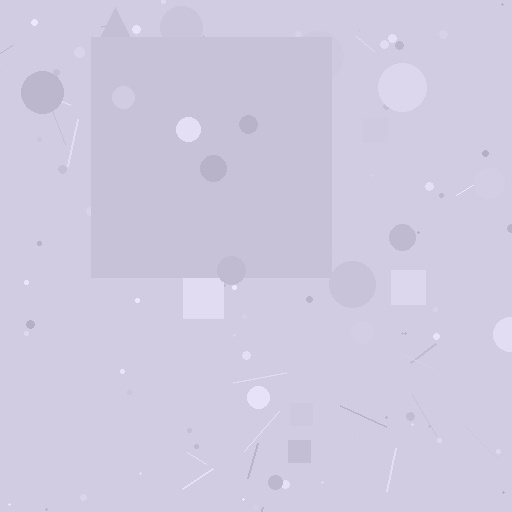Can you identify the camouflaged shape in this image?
The camouflaged shape is a square.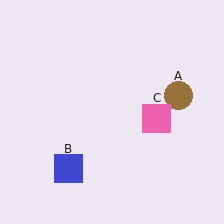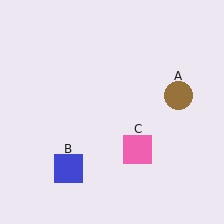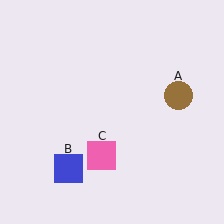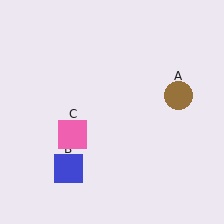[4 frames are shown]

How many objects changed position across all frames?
1 object changed position: pink square (object C).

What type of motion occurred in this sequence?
The pink square (object C) rotated clockwise around the center of the scene.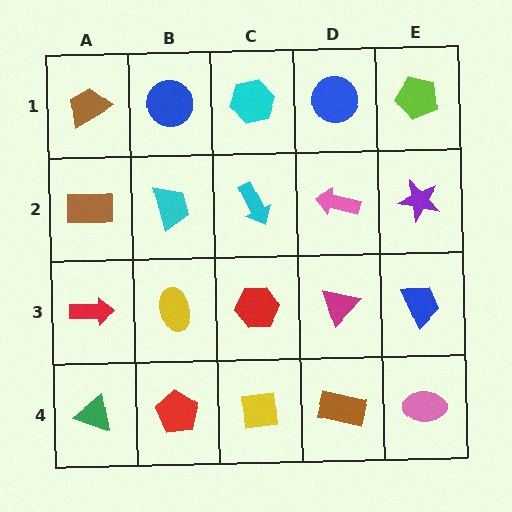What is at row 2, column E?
A purple star.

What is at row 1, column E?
A lime pentagon.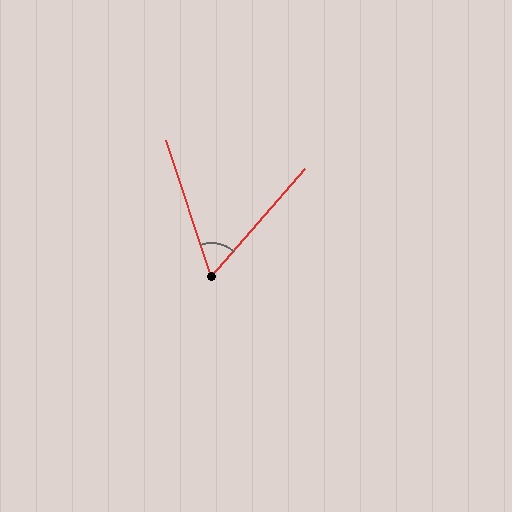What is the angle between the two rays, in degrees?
Approximately 59 degrees.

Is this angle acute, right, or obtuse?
It is acute.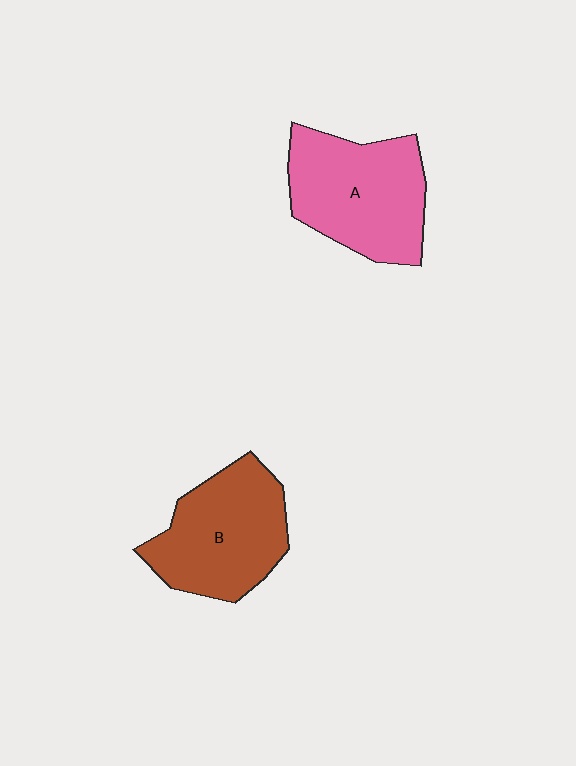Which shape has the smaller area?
Shape B (brown).